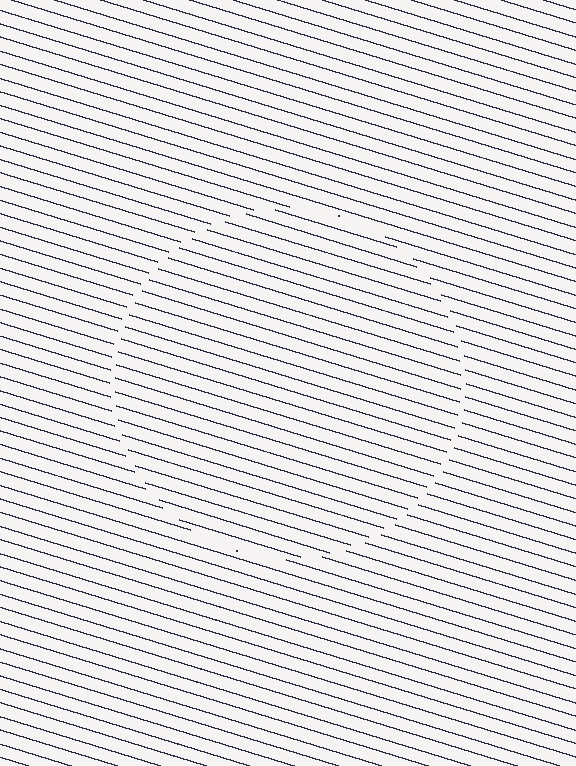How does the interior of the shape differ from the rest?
The interior of the shape contains the same grating, shifted by half a period — the contour is defined by the phase discontinuity where line-ends from the inner and outer gratings abut.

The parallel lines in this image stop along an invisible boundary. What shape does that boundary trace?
An illusory circle. The interior of the shape contains the same grating, shifted by half a period — the contour is defined by the phase discontinuity where line-ends from the inner and outer gratings abut.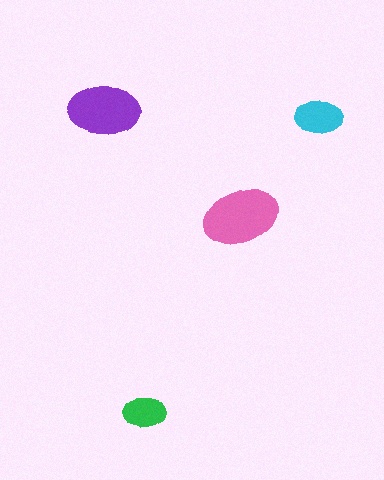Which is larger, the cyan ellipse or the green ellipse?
The cyan one.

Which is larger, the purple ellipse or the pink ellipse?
The pink one.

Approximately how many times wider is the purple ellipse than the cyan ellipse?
About 1.5 times wider.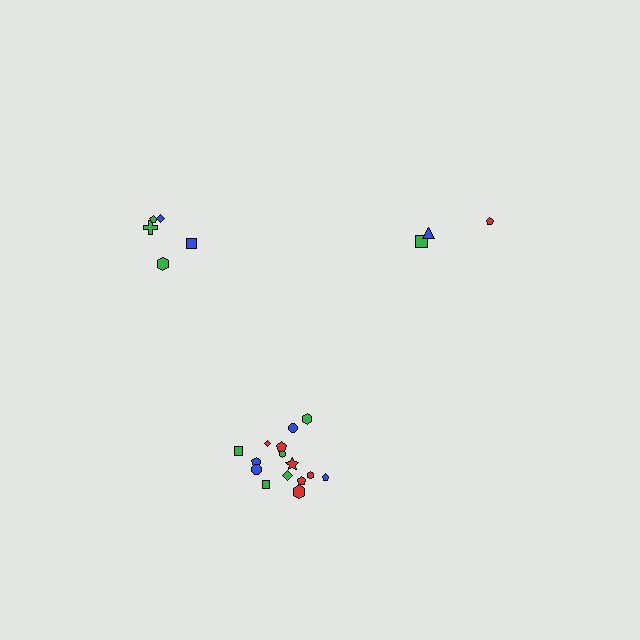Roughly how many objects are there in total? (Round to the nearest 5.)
Roughly 25 objects in total.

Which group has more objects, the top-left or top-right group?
The top-left group.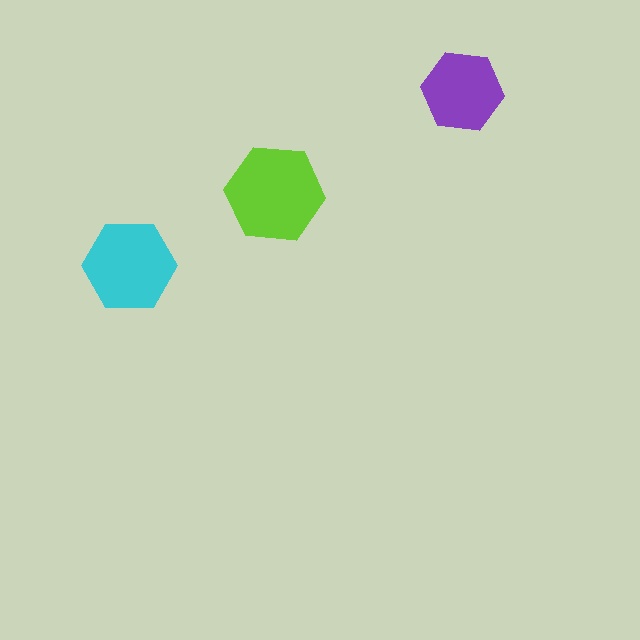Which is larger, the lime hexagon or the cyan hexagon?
The lime one.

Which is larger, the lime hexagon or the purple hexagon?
The lime one.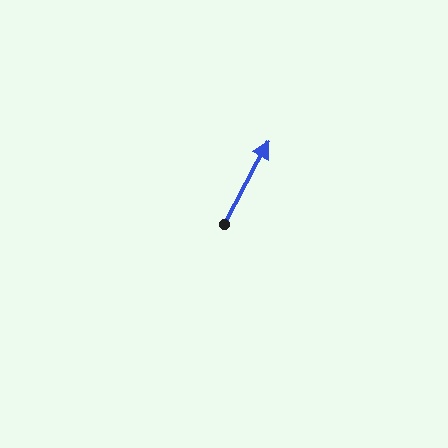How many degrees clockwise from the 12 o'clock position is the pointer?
Approximately 28 degrees.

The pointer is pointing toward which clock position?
Roughly 1 o'clock.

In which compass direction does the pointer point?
Northeast.